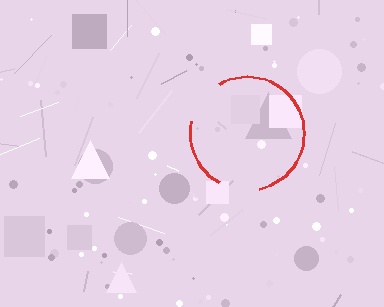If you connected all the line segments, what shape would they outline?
They would outline a circle.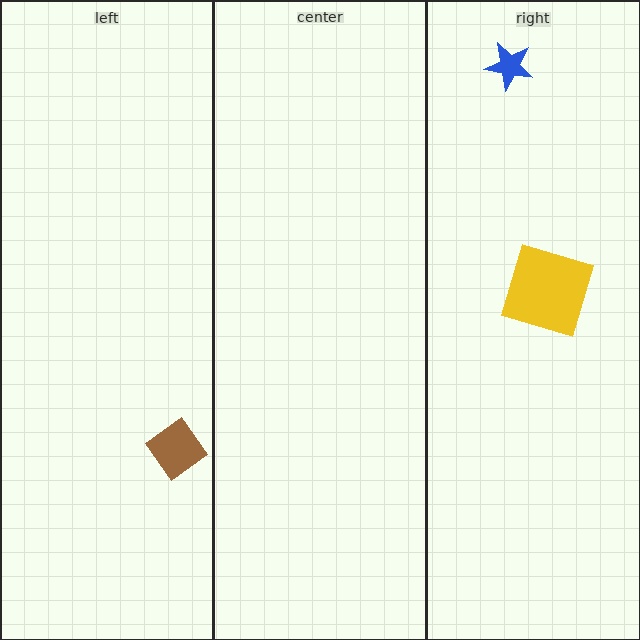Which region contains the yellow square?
The right region.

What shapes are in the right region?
The yellow square, the blue star.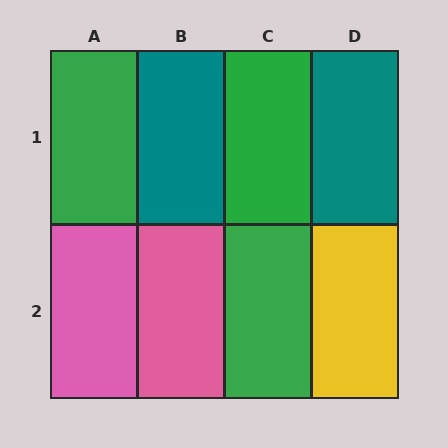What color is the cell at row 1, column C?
Green.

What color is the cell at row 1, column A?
Green.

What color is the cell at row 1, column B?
Teal.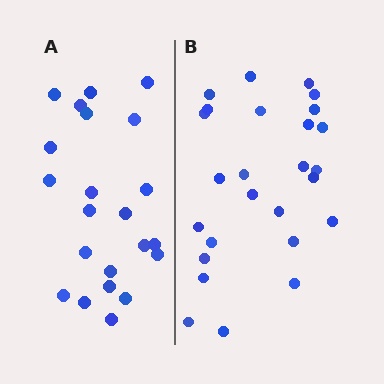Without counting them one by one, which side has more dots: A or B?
Region B (the right region) has more dots.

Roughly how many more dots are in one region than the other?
Region B has about 4 more dots than region A.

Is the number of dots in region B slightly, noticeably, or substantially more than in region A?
Region B has only slightly more — the two regions are fairly close. The ratio is roughly 1.2 to 1.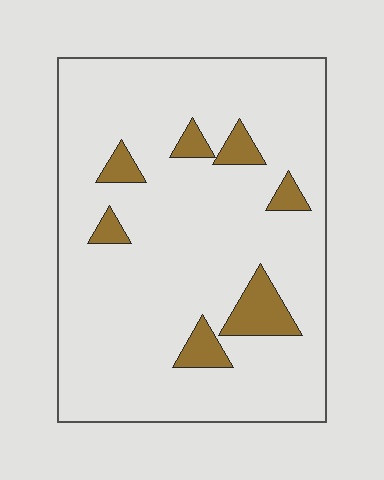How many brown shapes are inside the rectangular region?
7.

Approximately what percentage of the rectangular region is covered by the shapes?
Approximately 10%.